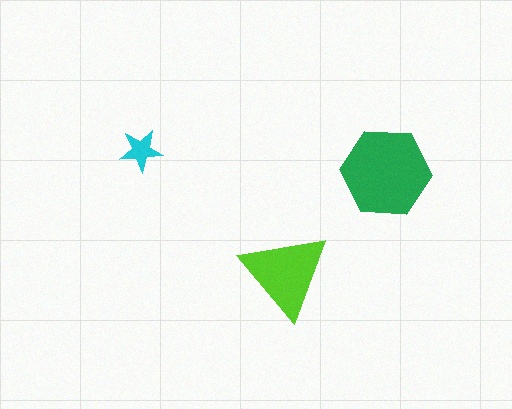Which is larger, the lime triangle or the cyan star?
The lime triangle.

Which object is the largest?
The green hexagon.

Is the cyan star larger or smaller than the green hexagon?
Smaller.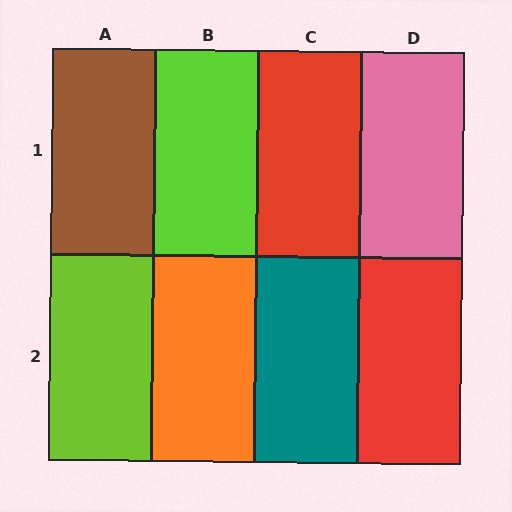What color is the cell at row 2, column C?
Teal.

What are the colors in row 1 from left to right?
Brown, lime, red, pink.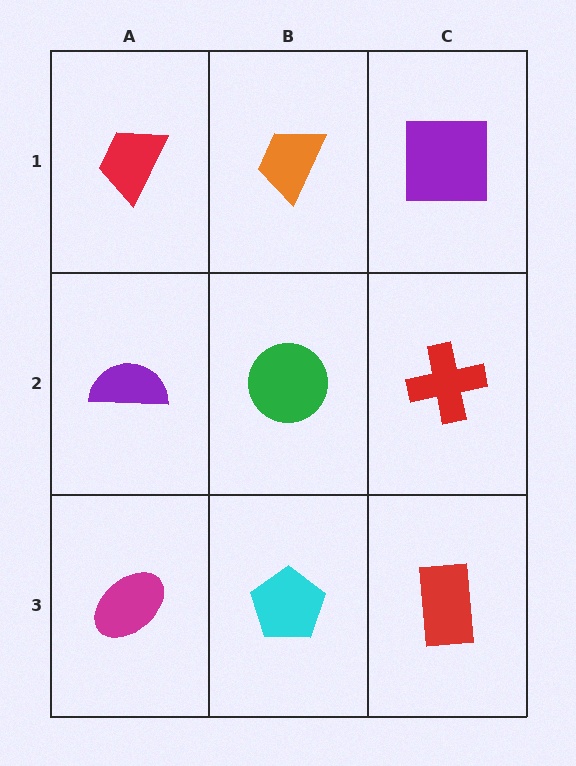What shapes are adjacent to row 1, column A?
A purple semicircle (row 2, column A), an orange trapezoid (row 1, column B).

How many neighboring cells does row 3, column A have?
2.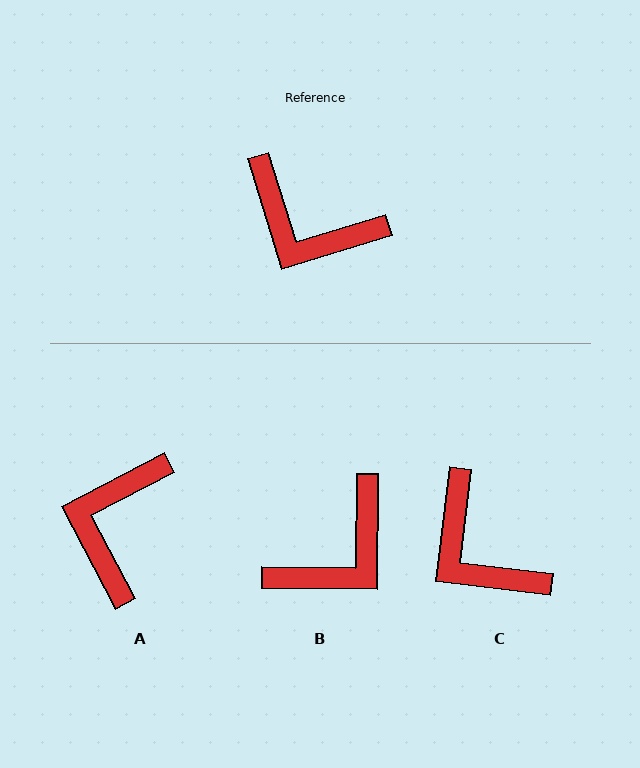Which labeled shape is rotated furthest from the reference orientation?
A, about 79 degrees away.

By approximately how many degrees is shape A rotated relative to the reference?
Approximately 79 degrees clockwise.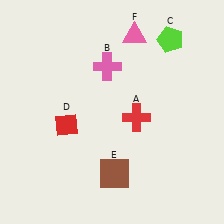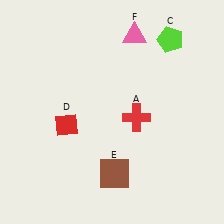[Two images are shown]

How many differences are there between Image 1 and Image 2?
There is 1 difference between the two images.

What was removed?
The pink cross (B) was removed in Image 2.